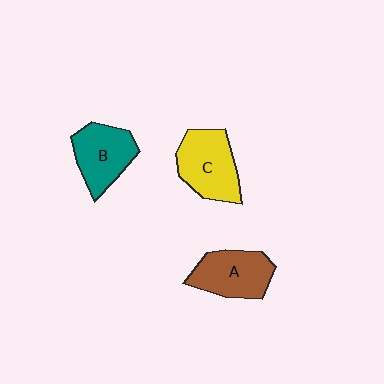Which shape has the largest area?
Shape C (yellow).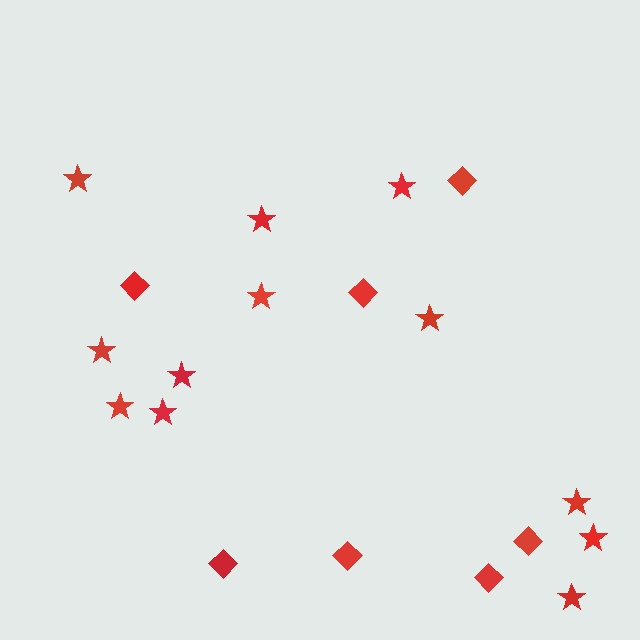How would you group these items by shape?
There are 2 groups: one group of stars (12) and one group of diamonds (7).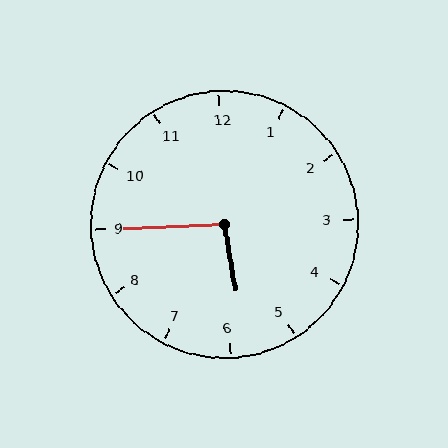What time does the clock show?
5:45.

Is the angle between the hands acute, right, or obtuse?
It is obtuse.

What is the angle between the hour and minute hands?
Approximately 98 degrees.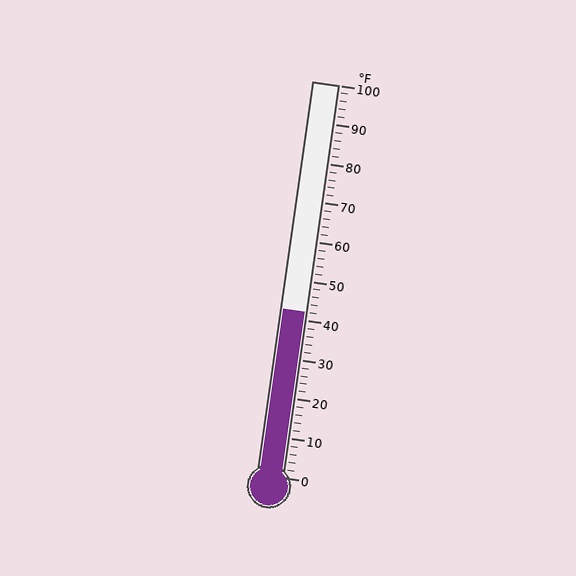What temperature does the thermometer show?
The thermometer shows approximately 42°F.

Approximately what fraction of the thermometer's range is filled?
The thermometer is filled to approximately 40% of its range.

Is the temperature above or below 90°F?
The temperature is below 90°F.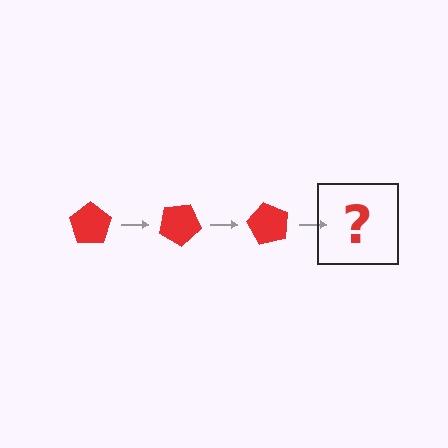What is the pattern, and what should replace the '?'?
The pattern is that the pentagon rotates 30 degrees each step. The '?' should be a red pentagon rotated 90 degrees.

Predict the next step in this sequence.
The next step is a red pentagon rotated 90 degrees.